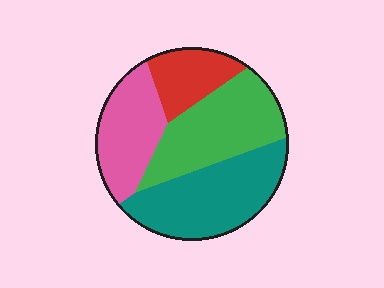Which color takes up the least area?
Red, at roughly 15%.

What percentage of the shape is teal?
Teal takes up about one third (1/3) of the shape.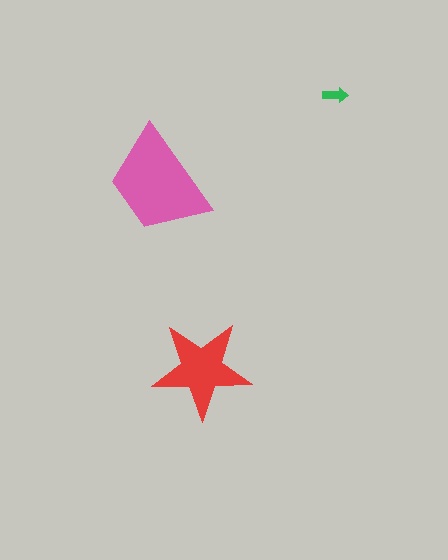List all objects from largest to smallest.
The pink trapezoid, the red star, the green arrow.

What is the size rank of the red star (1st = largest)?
2nd.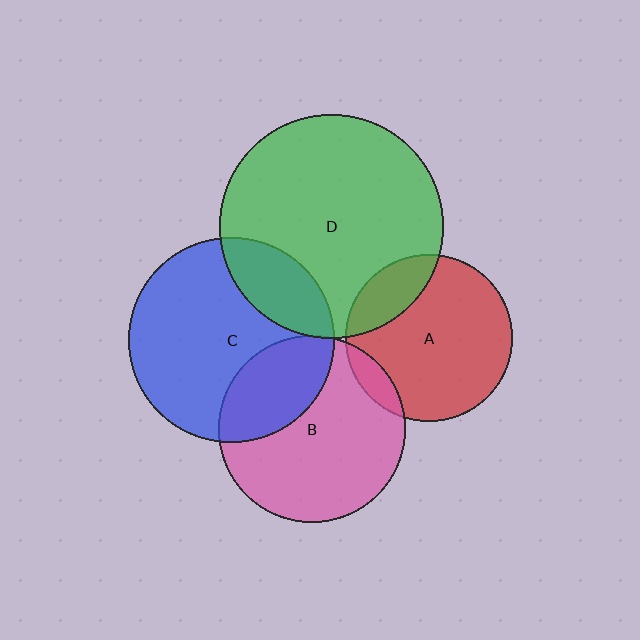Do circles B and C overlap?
Yes.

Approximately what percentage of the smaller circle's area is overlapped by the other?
Approximately 30%.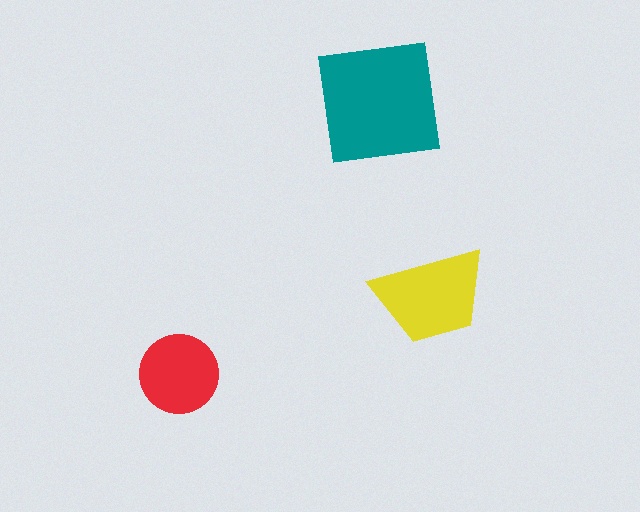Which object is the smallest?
The red circle.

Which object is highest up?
The teal square is topmost.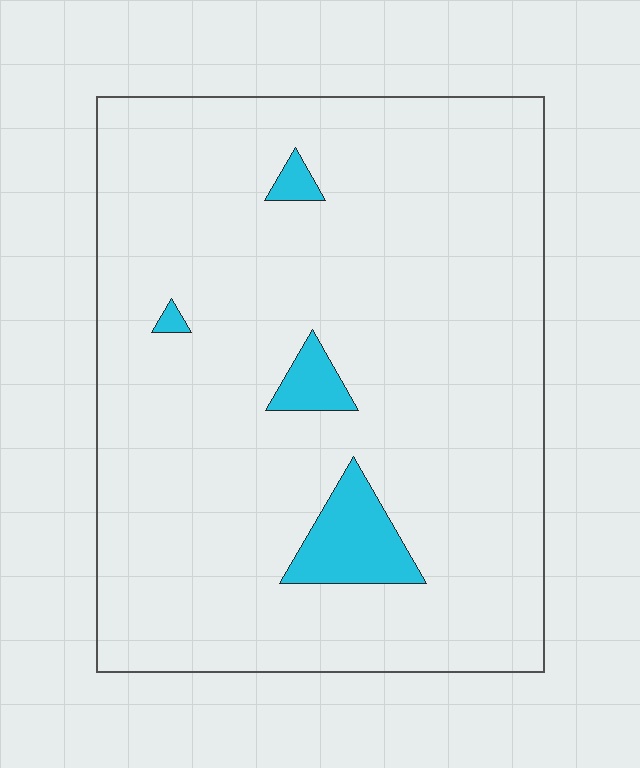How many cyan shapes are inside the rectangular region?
4.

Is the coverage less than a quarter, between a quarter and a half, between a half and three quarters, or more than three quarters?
Less than a quarter.